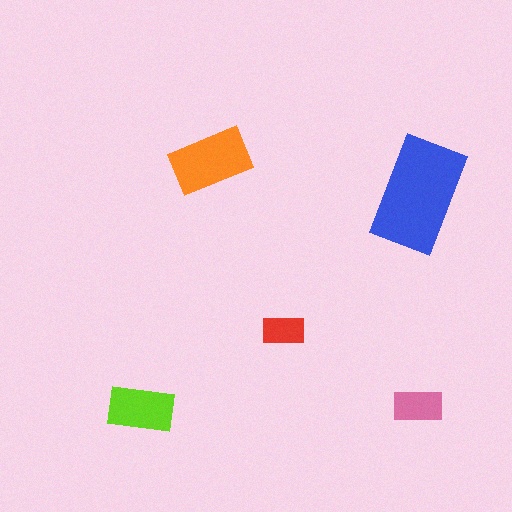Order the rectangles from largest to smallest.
the blue one, the orange one, the lime one, the pink one, the red one.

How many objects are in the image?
There are 5 objects in the image.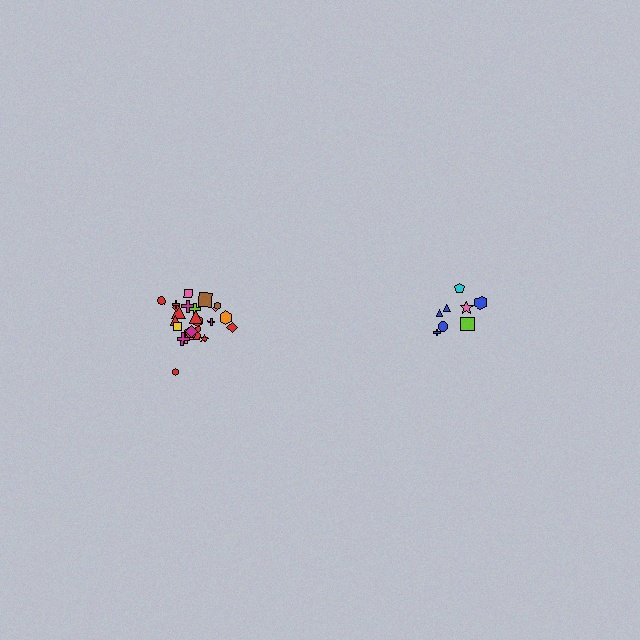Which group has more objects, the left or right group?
The left group.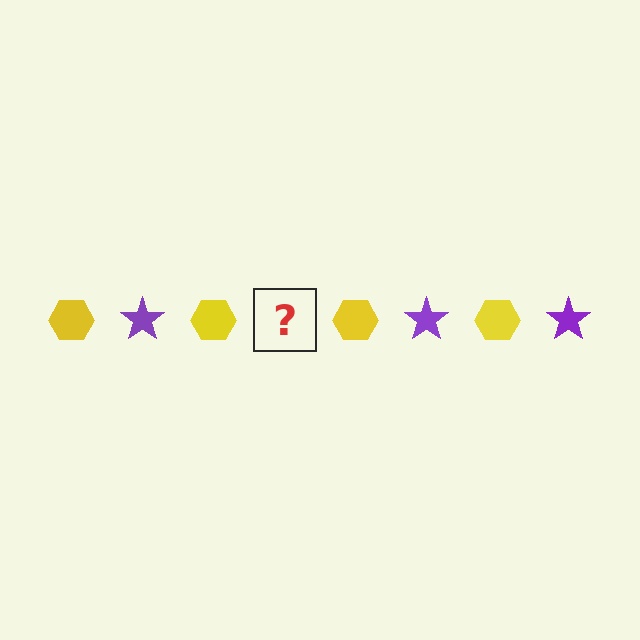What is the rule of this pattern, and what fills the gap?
The rule is that the pattern alternates between yellow hexagon and purple star. The gap should be filled with a purple star.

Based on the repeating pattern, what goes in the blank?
The blank should be a purple star.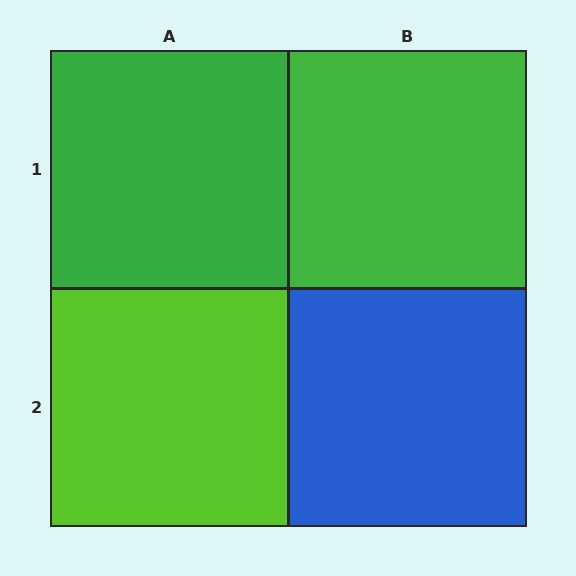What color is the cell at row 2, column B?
Blue.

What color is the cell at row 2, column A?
Lime.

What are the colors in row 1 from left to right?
Green, green.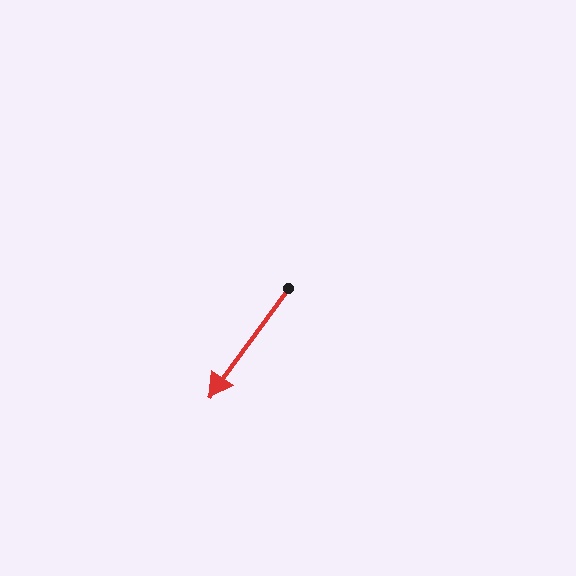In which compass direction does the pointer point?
Southwest.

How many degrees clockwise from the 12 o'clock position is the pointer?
Approximately 216 degrees.